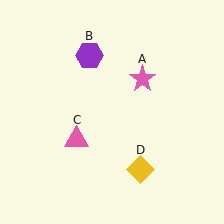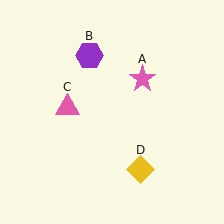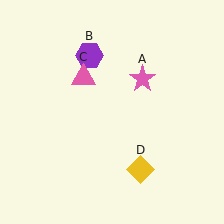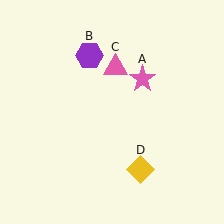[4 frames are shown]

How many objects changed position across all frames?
1 object changed position: pink triangle (object C).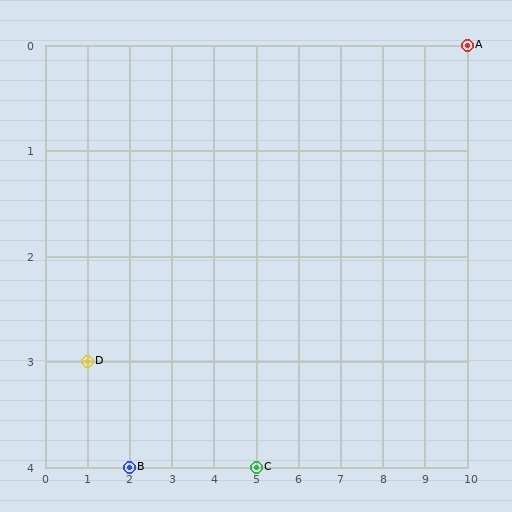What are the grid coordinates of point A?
Point A is at grid coordinates (10, 0).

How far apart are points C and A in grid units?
Points C and A are 5 columns and 4 rows apart (about 6.4 grid units diagonally).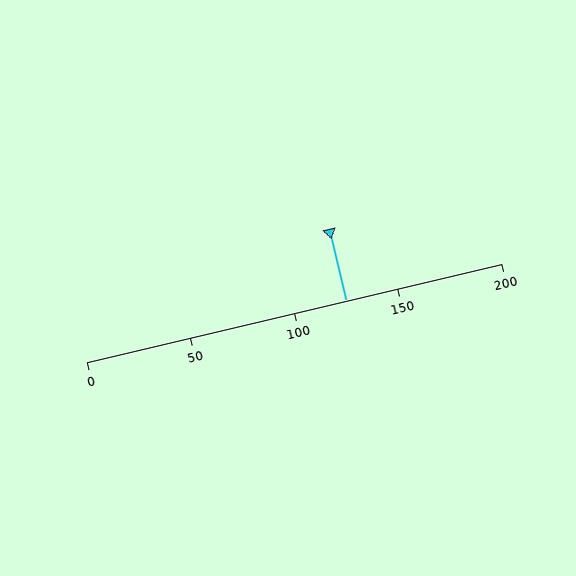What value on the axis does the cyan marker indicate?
The marker indicates approximately 125.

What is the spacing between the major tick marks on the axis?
The major ticks are spaced 50 apart.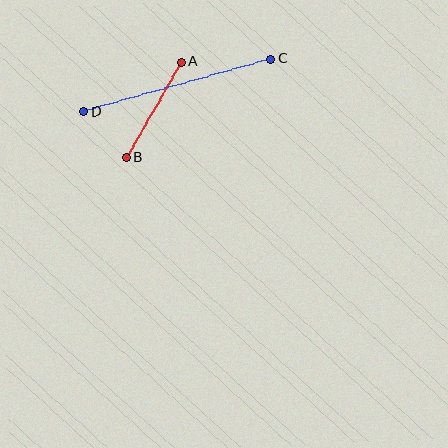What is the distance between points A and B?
The distance is approximately 110 pixels.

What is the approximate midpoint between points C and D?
The midpoint is at approximately (177, 86) pixels.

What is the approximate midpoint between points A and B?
The midpoint is at approximately (154, 110) pixels.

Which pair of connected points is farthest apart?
Points C and D are farthest apart.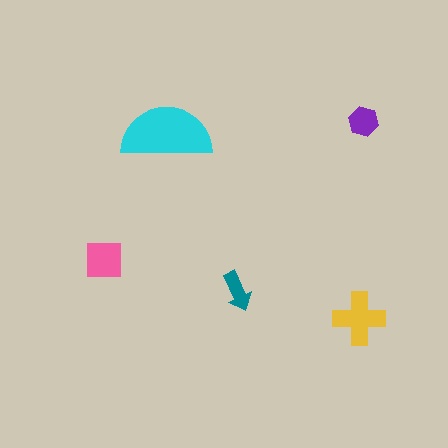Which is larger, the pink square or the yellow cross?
The yellow cross.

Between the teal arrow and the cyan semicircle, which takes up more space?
The cyan semicircle.